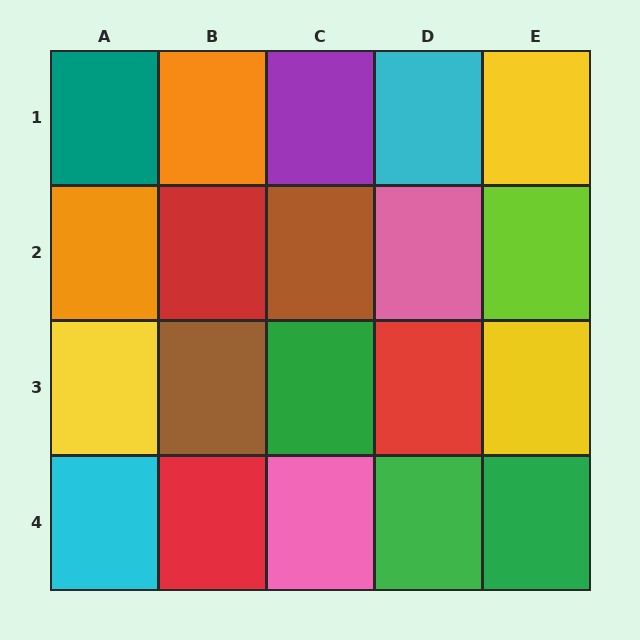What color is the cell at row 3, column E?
Yellow.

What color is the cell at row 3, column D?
Red.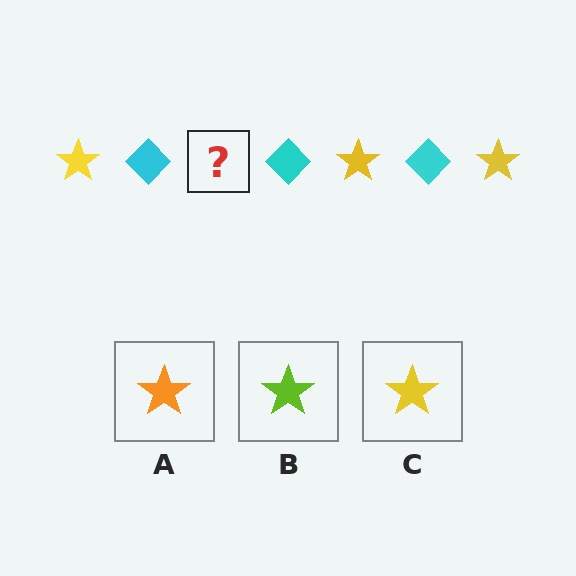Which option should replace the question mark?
Option C.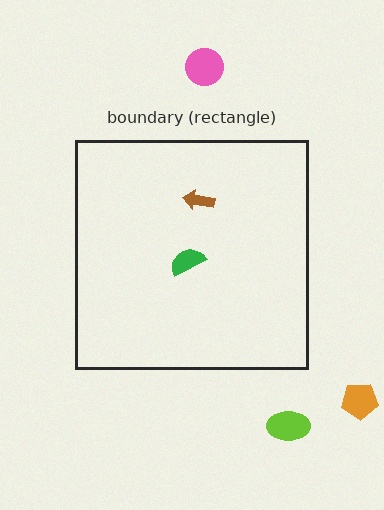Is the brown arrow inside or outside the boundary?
Inside.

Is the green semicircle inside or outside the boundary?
Inside.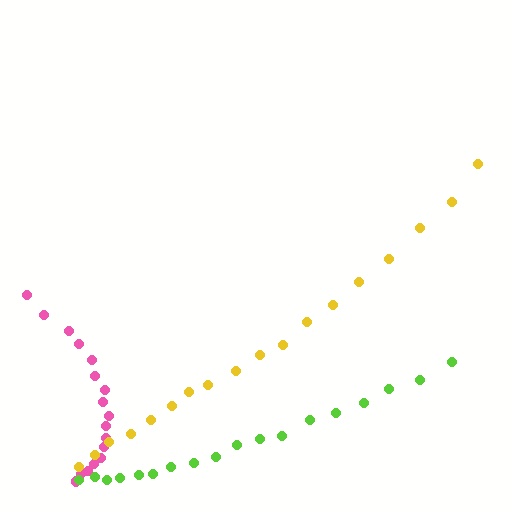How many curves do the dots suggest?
There are 3 distinct paths.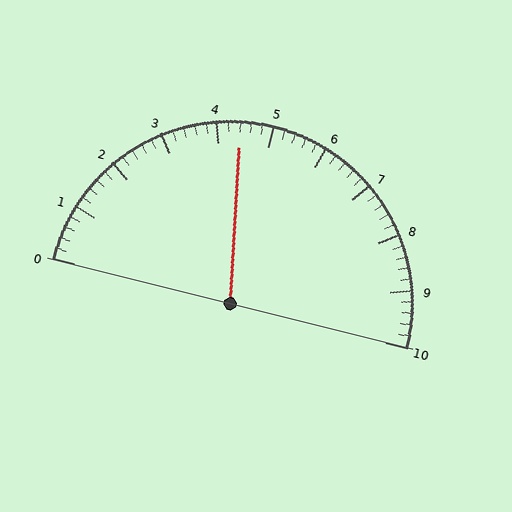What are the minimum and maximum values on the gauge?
The gauge ranges from 0 to 10.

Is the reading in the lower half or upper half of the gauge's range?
The reading is in the lower half of the range (0 to 10).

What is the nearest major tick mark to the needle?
The nearest major tick mark is 4.